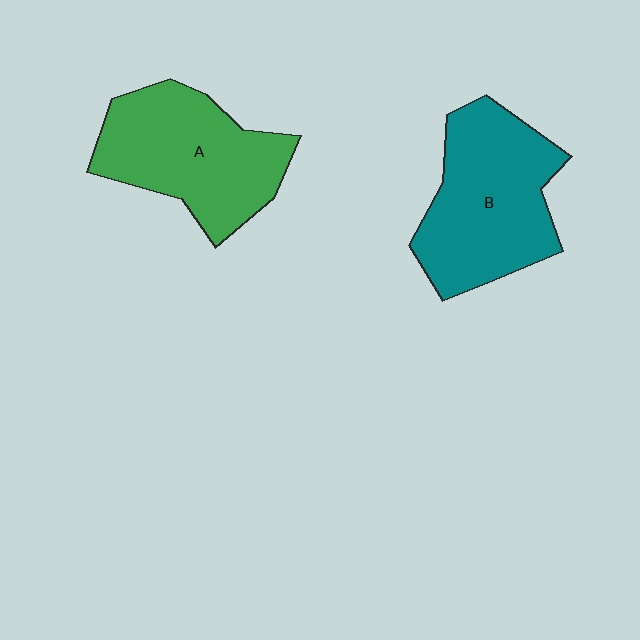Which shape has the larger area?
Shape B (teal).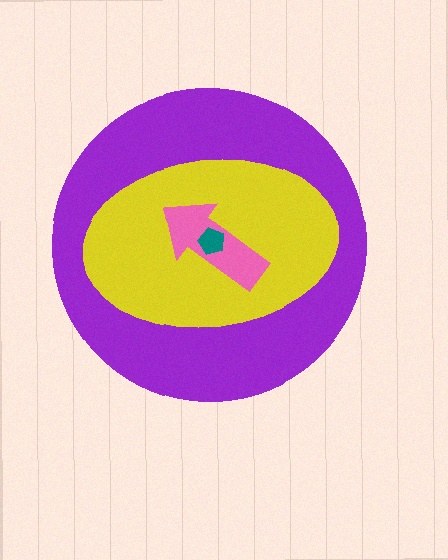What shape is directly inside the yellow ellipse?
The pink arrow.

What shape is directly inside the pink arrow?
The teal pentagon.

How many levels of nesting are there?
4.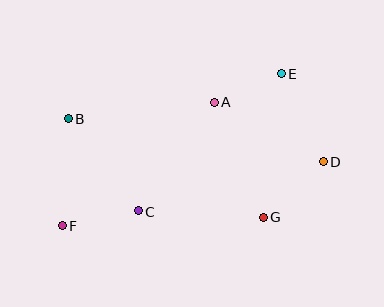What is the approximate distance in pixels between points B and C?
The distance between B and C is approximately 116 pixels.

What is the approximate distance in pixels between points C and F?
The distance between C and F is approximately 78 pixels.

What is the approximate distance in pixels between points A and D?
The distance between A and D is approximately 124 pixels.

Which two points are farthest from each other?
Points D and F are farthest from each other.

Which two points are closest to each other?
Points A and E are closest to each other.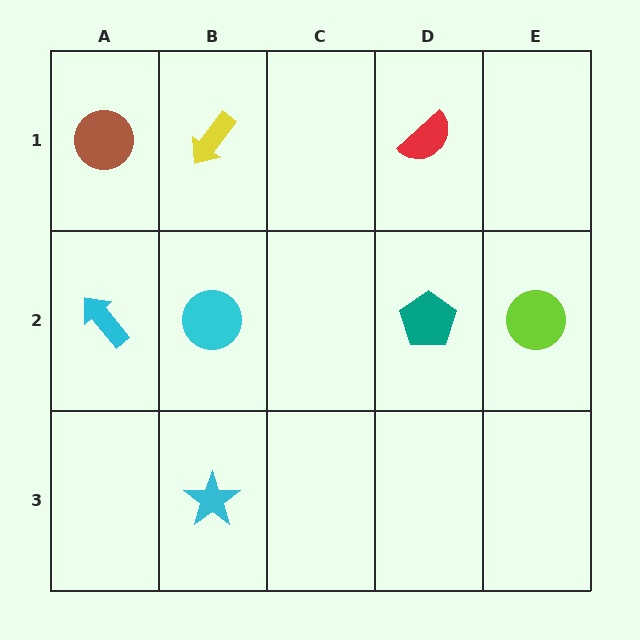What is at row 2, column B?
A cyan circle.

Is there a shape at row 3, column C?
No, that cell is empty.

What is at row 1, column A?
A brown circle.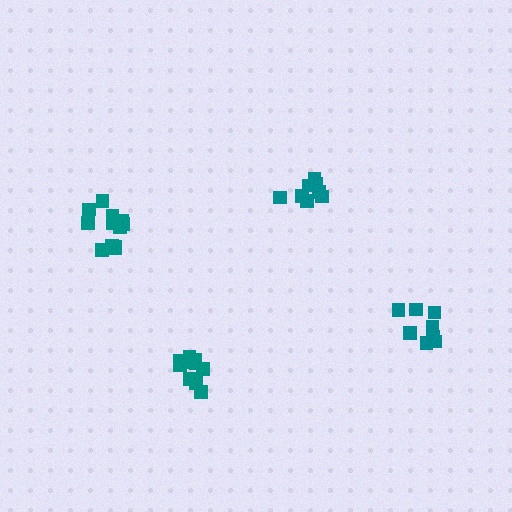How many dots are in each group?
Group 1: 13 dots, Group 2: 8 dots, Group 3: 11 dots, Group 4: 8 dots (40 total).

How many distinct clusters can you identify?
There are 4 distinct clusters.